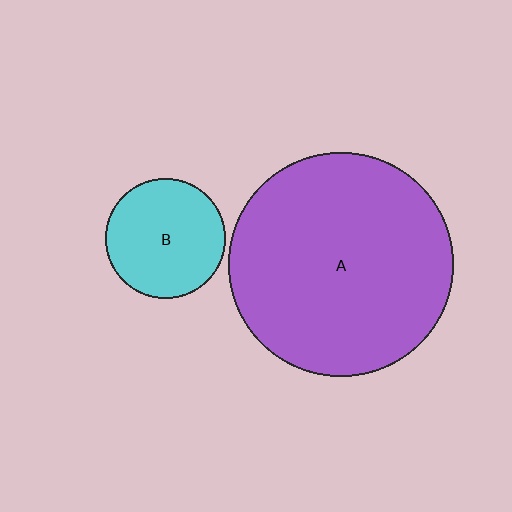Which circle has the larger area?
Circle A (purple).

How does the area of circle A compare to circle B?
Approximately 3.5 times.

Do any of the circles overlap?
No, none of the circles overlap.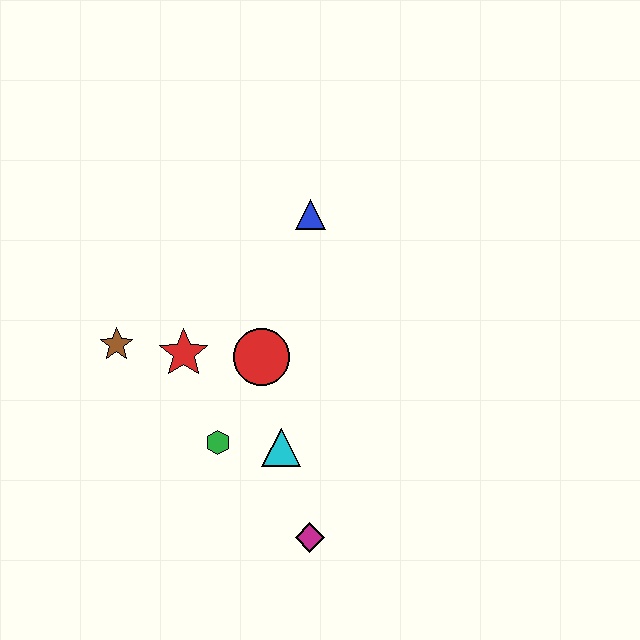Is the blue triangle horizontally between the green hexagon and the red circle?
No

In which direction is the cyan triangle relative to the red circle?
The cyan triangle is below the red circle.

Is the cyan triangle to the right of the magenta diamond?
No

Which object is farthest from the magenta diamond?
The blue triangle is farthest from the magenta diamond.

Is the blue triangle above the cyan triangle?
Yes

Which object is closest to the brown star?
The red star is closest to the brown star.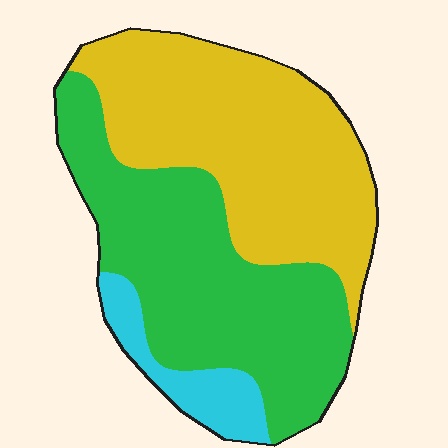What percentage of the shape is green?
Green covers roughly 45% of the shape.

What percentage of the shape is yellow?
Yellow takes up between a quarter and a half of the shape.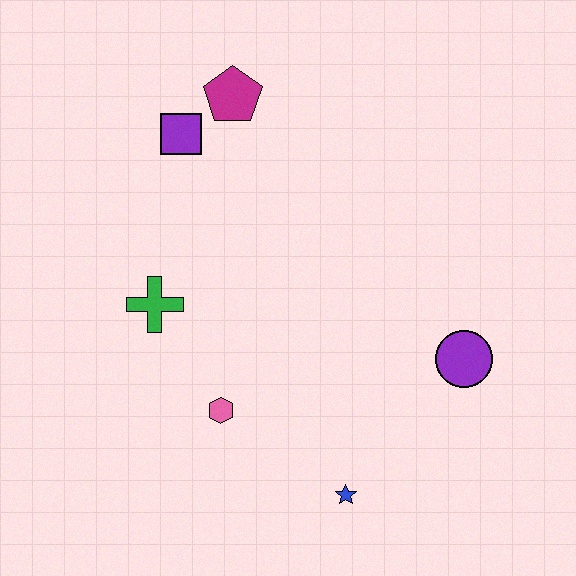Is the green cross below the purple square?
Yes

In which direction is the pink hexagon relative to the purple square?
The pink hexagon is below the purple square.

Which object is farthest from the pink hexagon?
The magenta pentagon is farthest from the pink hexagon.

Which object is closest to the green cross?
The pink hexagon is closest to the green cross.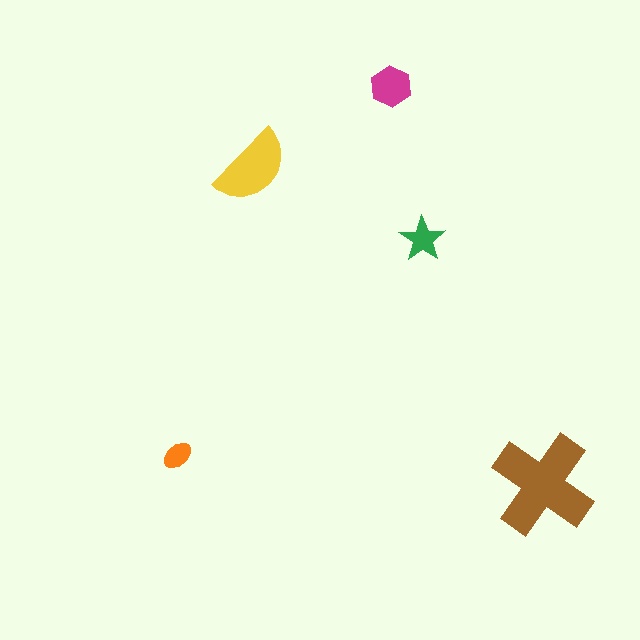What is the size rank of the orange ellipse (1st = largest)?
5th.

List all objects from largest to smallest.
The brown cross, the yellow semicircle, the magenta hexagon, the green star, the orange ellipse.